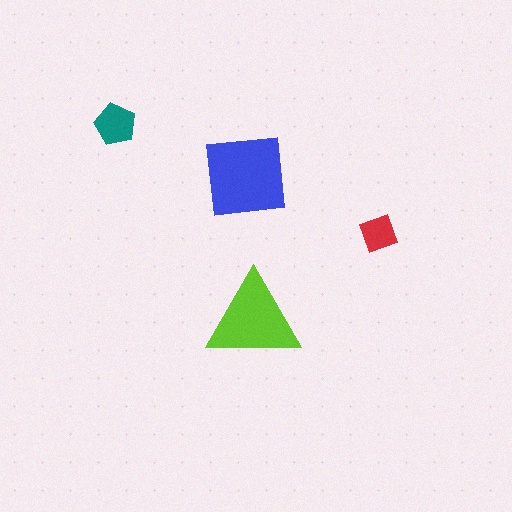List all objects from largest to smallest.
The blue square, the lime triangle, the teal pentagon, the red square.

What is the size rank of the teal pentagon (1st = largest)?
3rd.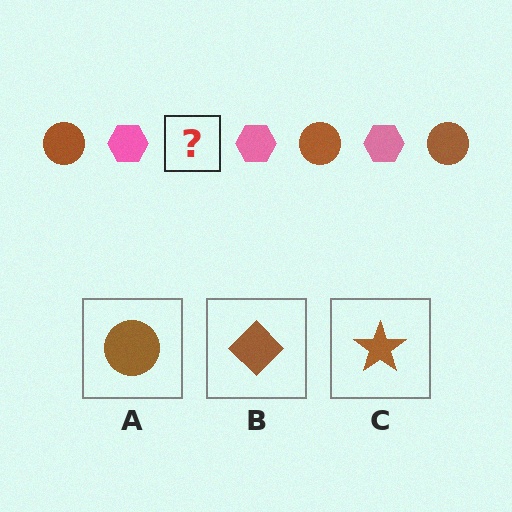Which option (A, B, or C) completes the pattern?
A.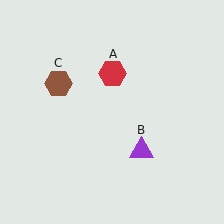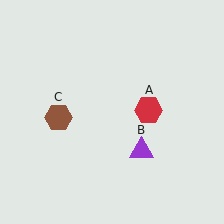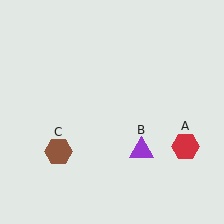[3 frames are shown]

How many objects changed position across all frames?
2 objects changed position: red hexagon (object A), brown hexagon (object C).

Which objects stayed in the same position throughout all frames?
Purple triangle (object B) remained stationary.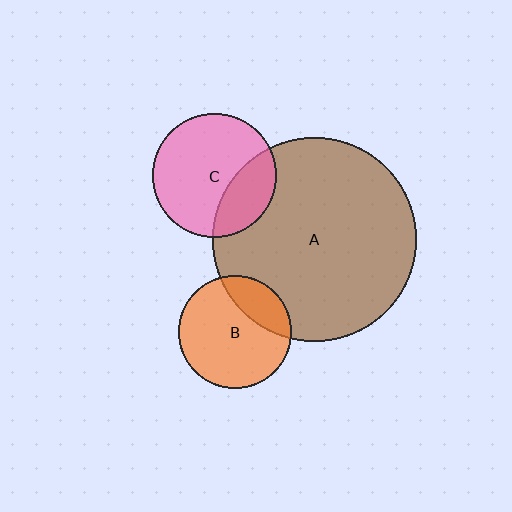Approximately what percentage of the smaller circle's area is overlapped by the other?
Approximately 25%.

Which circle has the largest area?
Circle A (brown).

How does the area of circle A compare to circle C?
Approximately 2.7 times.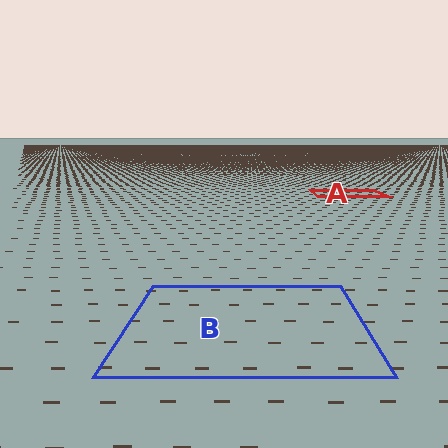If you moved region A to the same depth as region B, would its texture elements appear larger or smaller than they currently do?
They would appear larger. At a closer depth, the same texture elements are projected at a bigger on-screen size.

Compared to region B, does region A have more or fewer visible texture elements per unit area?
Region A has more texture elements per unit area — they are packed more densely because it is farther away.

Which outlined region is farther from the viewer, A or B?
Region A is farther from the viewer — the texture elements inside it appear smaller and more densely packed.